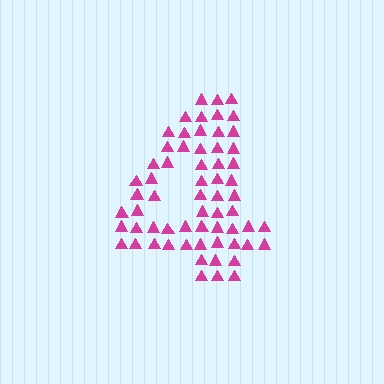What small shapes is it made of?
It is made of small triangles.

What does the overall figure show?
The overall figure shows the digit 4.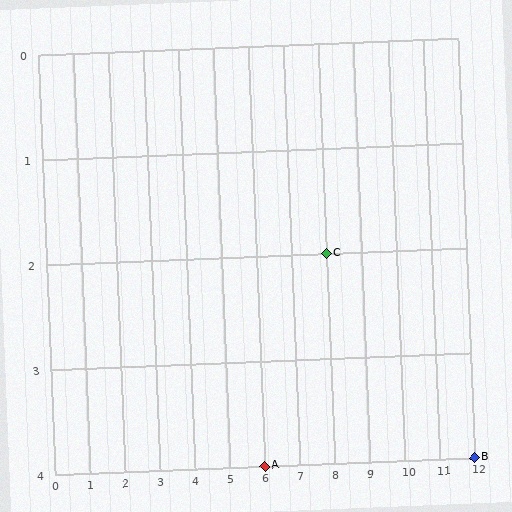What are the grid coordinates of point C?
Point C is at grid coordinates (8, 2).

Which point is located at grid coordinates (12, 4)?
Point B is at (12, 4).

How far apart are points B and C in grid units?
Points B and C are 4 columns and 2 rows apart (about 4.5 grid units diagonally).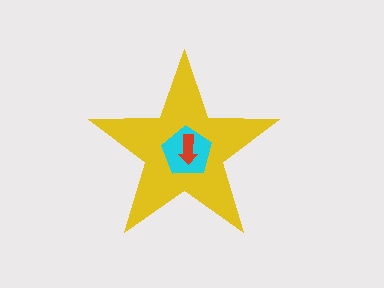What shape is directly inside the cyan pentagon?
The red arrow.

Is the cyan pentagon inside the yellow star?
Yes.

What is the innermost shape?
The red arrow.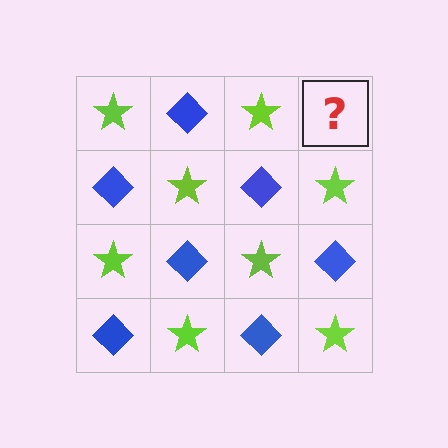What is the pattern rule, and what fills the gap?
The rule is that it alternates lime star and blue diamond in a checkerboard pattern. The gap should be filled with a blue diamond.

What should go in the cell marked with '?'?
The missing cell should contain a blue diamond.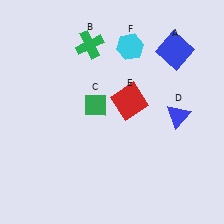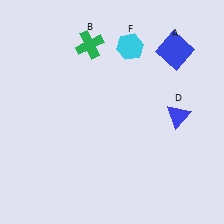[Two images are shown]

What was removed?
The green diamond (C), the red square (E) were removed in Image 2.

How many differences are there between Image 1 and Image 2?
There are 2 differences between the two images.